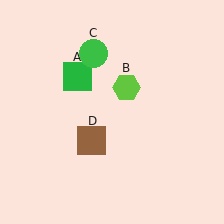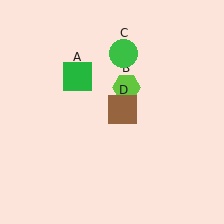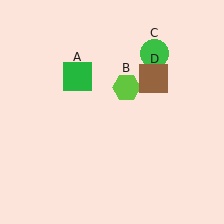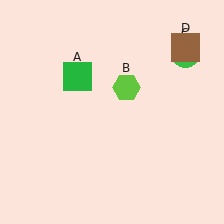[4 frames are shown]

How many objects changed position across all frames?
2 objects changed position: green circle (object C), brown square (object D).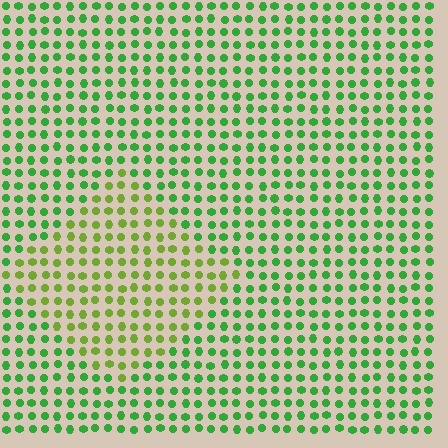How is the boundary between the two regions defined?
The boundary is defined purely by a slight shift in hue (about 36 degrees). Spacing, size, and orientation are identical on both sides.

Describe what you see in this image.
The image is filled with small green elements in a uniform arrangement. A diamond-shaped region is visible where the elements are tinted to a slightly different hue, forming a subtle color boundary.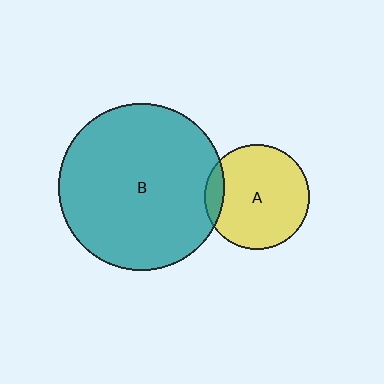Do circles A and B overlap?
Yes.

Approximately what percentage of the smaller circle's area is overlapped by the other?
Approximately 10%.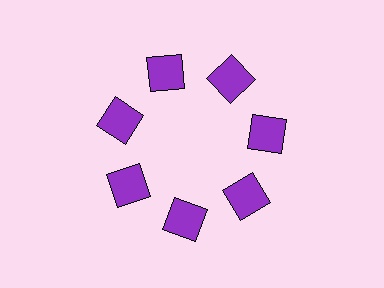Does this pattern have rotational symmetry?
Yes, this pattern has 7-fold rotational symmetry. It looks the same after rotating 51 degrees around the center.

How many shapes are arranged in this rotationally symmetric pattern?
There are 7 shapes, arranged in 7 groups of 1.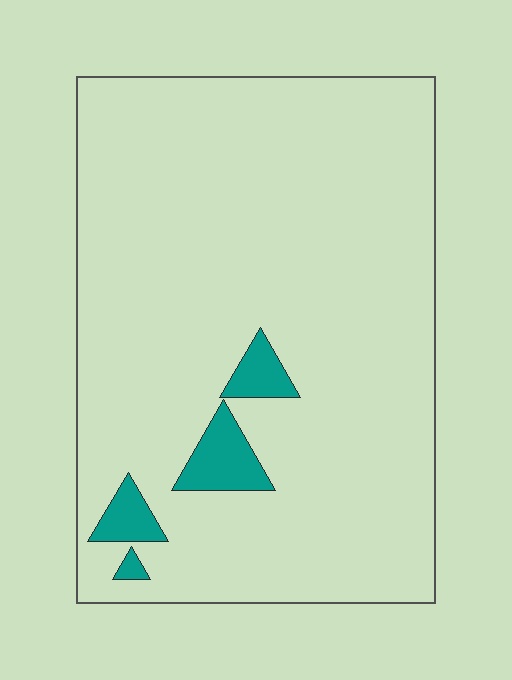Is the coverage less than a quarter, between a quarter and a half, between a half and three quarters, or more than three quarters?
Less than a quarter.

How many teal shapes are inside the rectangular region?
4.